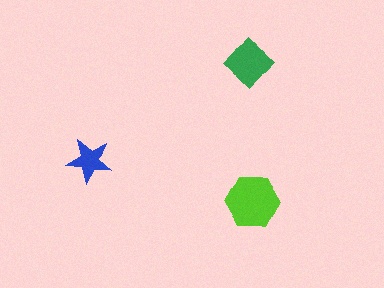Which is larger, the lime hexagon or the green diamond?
The lime hexagon.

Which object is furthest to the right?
The lime hexagon is rightmost.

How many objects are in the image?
There are 3 objects in the image.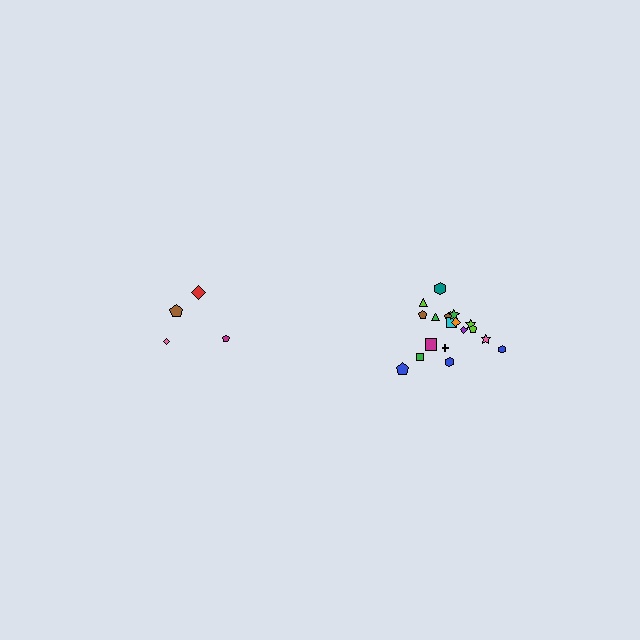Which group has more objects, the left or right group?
The right group.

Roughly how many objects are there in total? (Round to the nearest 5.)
Roughly 20 objects in total.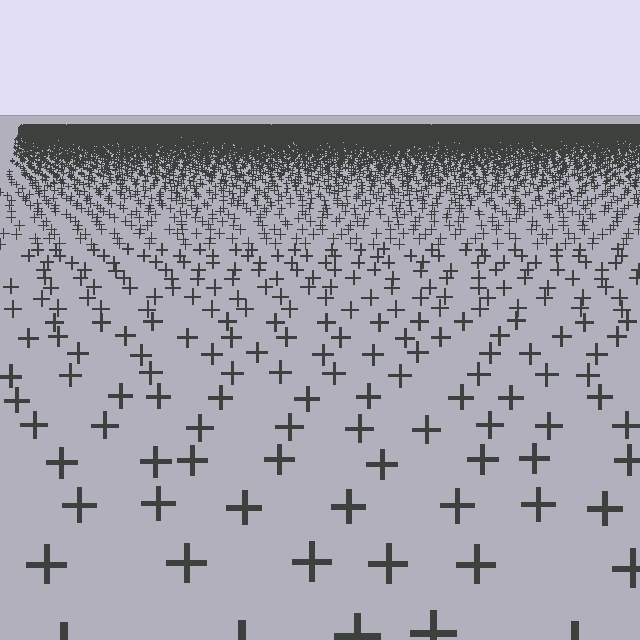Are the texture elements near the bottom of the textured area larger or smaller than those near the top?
Larger. Near the bottom, elements are closer to the viewer and appear at a bigger on-screen size.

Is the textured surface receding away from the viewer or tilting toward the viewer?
The surface is receding away from the viewer. Texture elements get smaller and denser toward the top.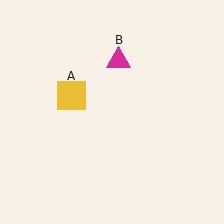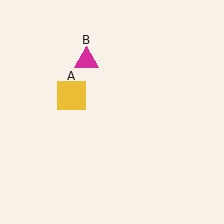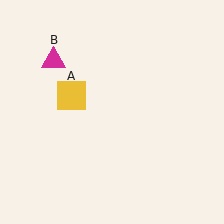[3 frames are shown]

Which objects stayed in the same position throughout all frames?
Yellow square (object A) remained stationary.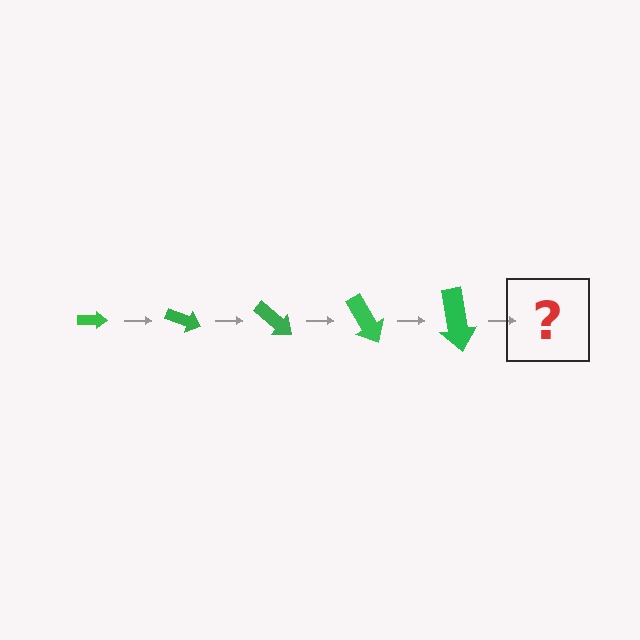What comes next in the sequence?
The next element should be an arrow, larger than the previous one and rotated 100 degrees from the start.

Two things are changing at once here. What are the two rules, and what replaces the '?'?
The two rules are that the arrow grows larger each step and it rotates 20 degrees each step. The '?' should be an arrow, larger than the previous one and rotated 100 degrees from the start.